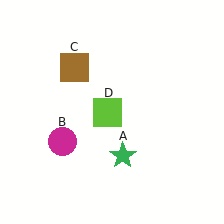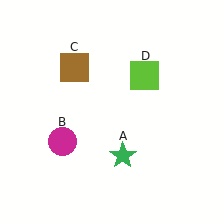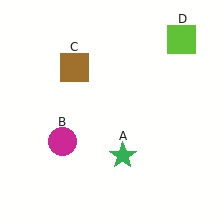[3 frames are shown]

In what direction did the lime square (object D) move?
The lime square (object D) moved up and to the right.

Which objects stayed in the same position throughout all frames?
Green star (object A) and magenta circle (object B) and brown square (object C) remained stationary.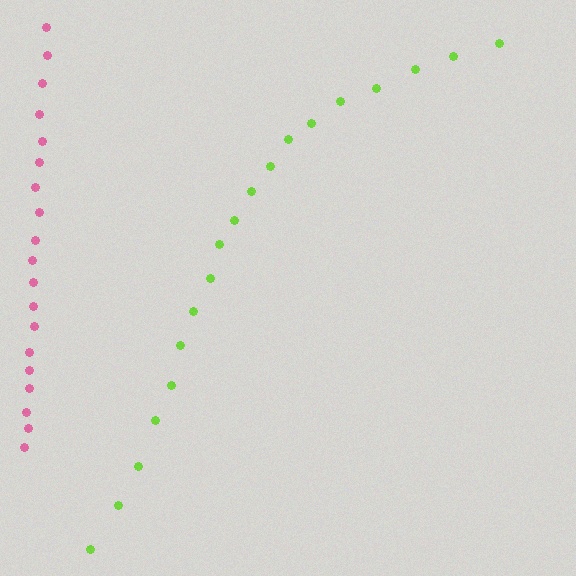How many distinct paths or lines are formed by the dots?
There are 2 distinct paths.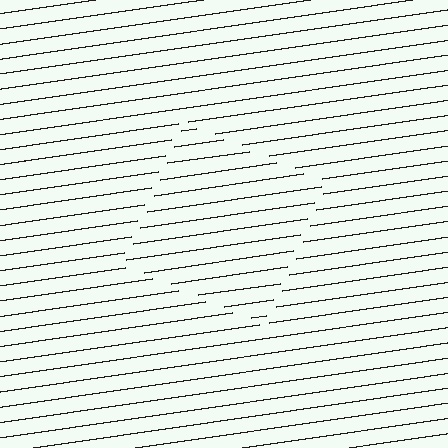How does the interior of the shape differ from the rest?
The interior of the shape contains the same grating, shifted by half a period — the contour is defined by the phase discontinuity where line-ends from the inner and outer gratings abut.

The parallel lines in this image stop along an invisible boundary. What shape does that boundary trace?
An illusory square. The interior of the shape contains the same grating, shifted by half a period — the contour is defined by the phase discontinuity where line-ends from the inner and outer gratings abut.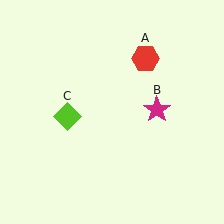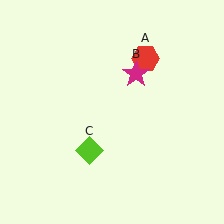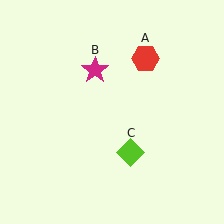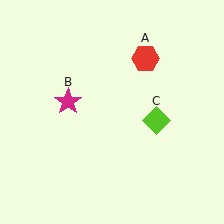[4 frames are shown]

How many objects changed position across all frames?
2 objects changed position: magenta star (object B), lime diamond (object C).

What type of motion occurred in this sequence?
The magenta star (object B), lime diamond (object C) rotated counterclockwise around the center of the scene.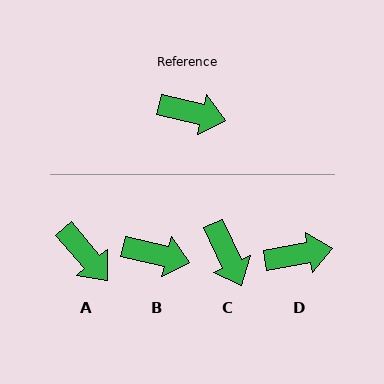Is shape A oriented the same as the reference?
No, it is off by about 37 degrees.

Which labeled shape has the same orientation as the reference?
B.